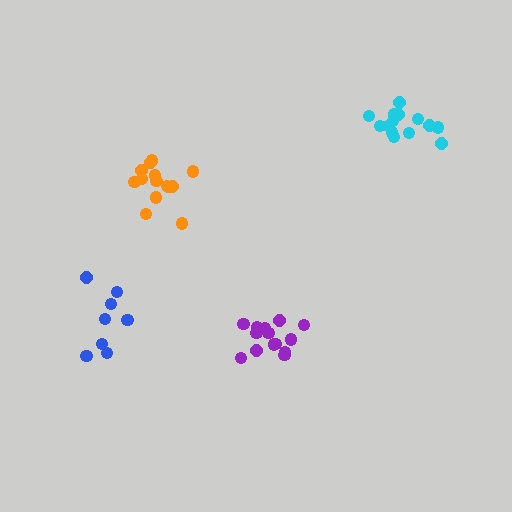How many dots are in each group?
Group 1: 14 dots, Group 2: 14 dots, Group 3: 8 dots, Group 4: 14 dots (50 total).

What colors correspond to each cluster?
The clusters are colored: purple, cyan, blue, orange.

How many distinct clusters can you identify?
There are 4 distinct clusters.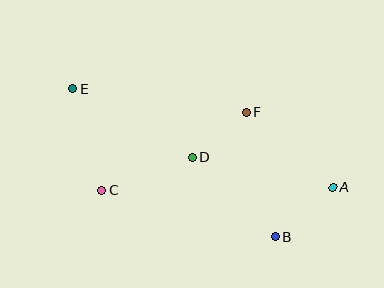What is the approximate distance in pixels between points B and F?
The distance between B and F is approximately 128 pixels.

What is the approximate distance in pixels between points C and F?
The distance between C and F is approximately 164 pixels.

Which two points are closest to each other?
Points D and F are closest to each other.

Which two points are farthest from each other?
Points A and E are farthest from each other.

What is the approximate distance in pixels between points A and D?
The distance between A and D is approximately 144 pixels.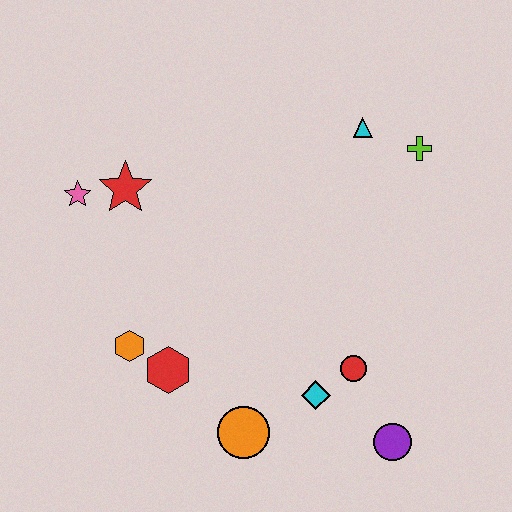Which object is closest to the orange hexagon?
The red hexagon is closest to the orange hexagon.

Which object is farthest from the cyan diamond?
The pink star is farthest from the cyan diamond.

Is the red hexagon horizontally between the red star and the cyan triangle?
Yes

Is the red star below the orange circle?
No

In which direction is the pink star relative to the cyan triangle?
The pink star is to the left of the cyan triangle.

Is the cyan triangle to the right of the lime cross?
No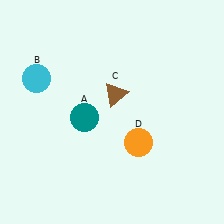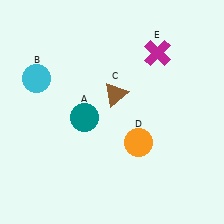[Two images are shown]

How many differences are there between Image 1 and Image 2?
There is 1 difference between the two images.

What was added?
A magenta cross (E) was added in Image 2.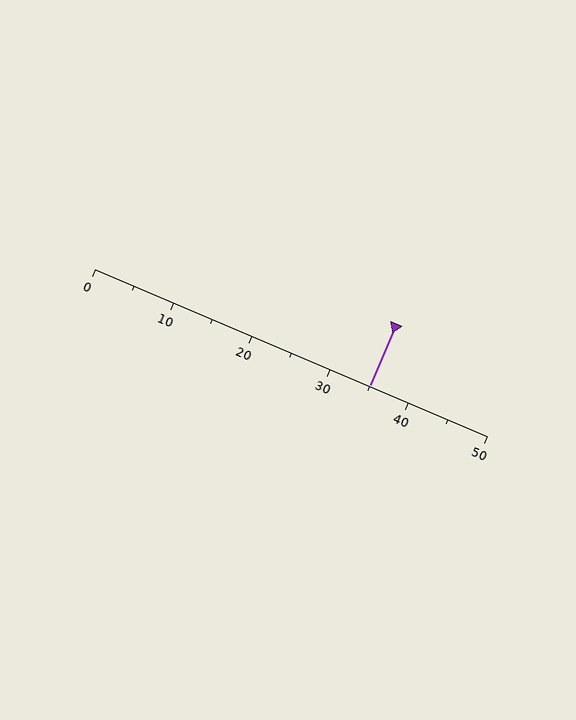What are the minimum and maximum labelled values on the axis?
The axis runs from 0 to 50.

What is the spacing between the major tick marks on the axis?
The major ticks are spaced 10 apart.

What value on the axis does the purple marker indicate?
The marker indicates approximately 35.